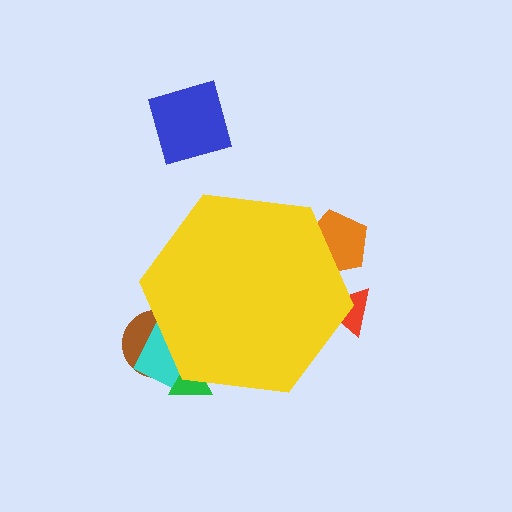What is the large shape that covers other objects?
A yellow hexagon.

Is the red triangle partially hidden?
Yes, the red triangle is partially hidden behind the yellow hexagon.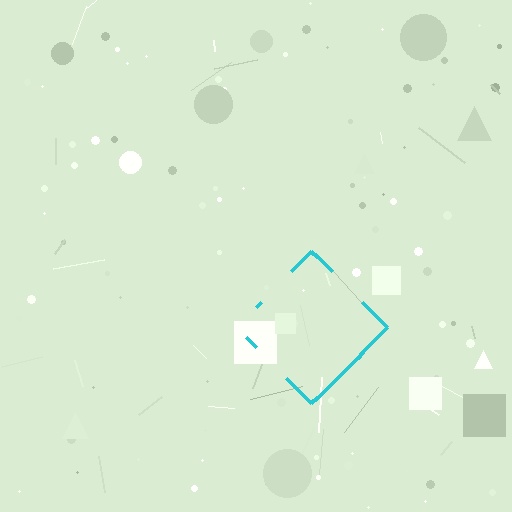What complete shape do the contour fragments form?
The contour fragments form a diamond.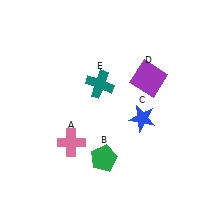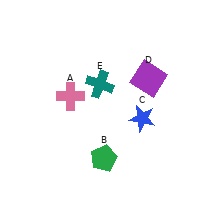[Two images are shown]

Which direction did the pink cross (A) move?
The pink cross (A) moved up.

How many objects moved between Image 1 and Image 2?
1 object moved between the two images.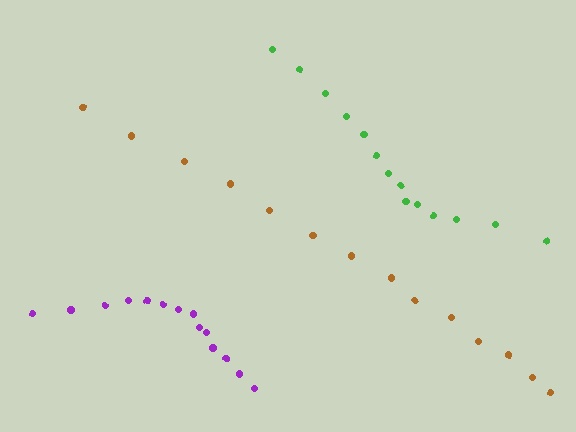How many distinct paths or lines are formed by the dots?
There are 3 distinct paths.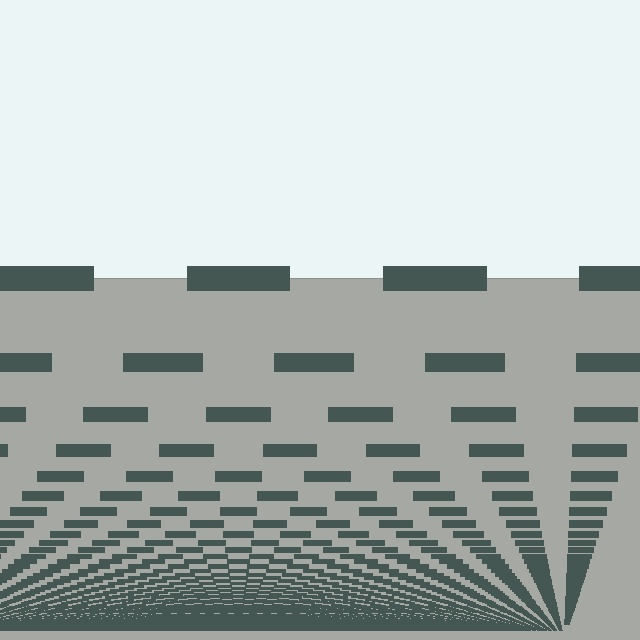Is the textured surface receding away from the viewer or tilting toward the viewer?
The surface appears to tilt toward the viewer. Texture elements get larger and sparser toward the top.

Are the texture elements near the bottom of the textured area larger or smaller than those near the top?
Smaller. The gradient is inverted — elements near the bottom are smaller and denser.